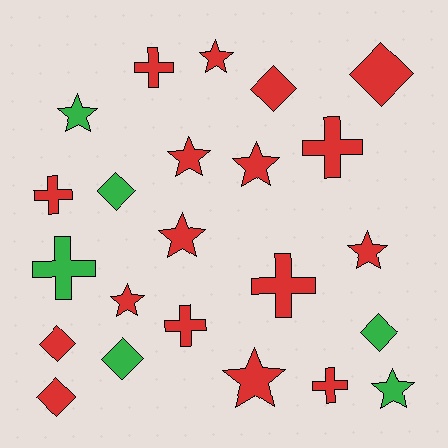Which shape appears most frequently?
Star, with 9 objects.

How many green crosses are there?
There is 1 green cross.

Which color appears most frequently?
Red, with 17 objects.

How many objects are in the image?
There are 23 objects.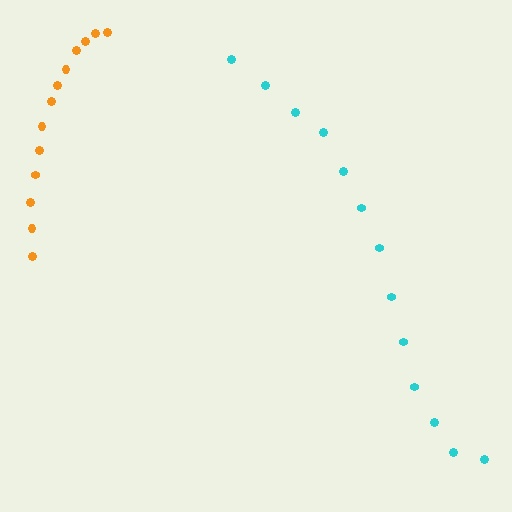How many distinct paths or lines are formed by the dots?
There are 2 distinct paths.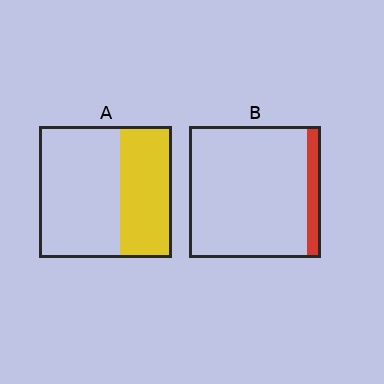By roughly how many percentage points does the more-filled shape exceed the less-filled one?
By roughly 30 percentage points (A over B).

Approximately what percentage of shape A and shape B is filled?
A is approximately 40% and B is approximately 10%.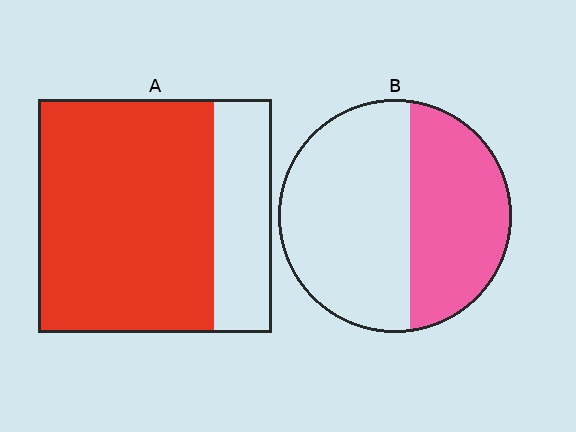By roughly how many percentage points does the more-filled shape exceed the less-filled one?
By roughly 35 percentage points (A over B).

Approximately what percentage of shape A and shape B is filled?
A is approximately 75% and B is approximately 40%.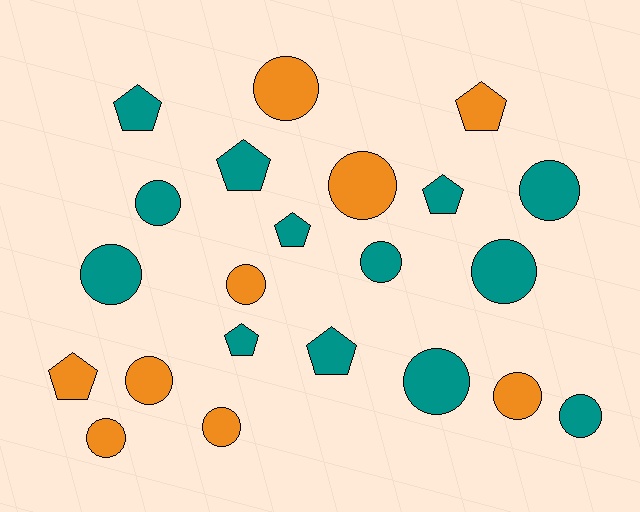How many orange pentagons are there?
There are 2 orange pentagons.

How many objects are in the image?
There are 22 objects.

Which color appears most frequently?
Teal, with 13 objects.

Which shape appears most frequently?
Circle, with 14 objects.